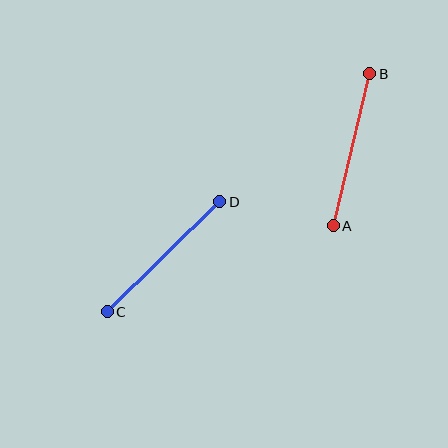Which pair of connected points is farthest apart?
Points C and D are farthest apart.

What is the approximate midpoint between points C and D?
The midpoint is at approximately (164, 257) pixels.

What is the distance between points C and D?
The distance is approximately 158 pixels.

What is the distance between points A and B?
The distance is approximately 157 pixels.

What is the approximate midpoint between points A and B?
The midpoint is at approximately (352, 150) pixels.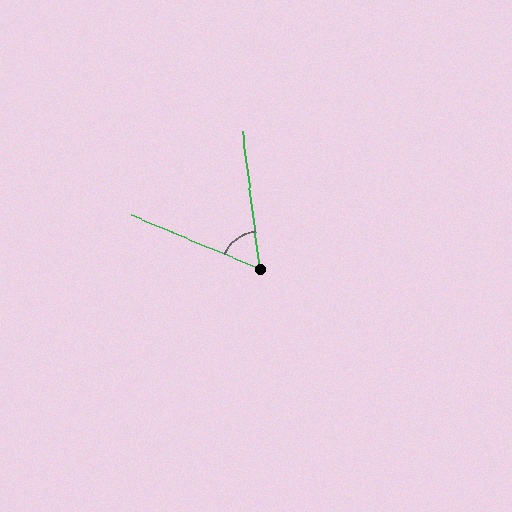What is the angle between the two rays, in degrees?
Approximately 60 degrees.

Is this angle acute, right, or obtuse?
It is acute.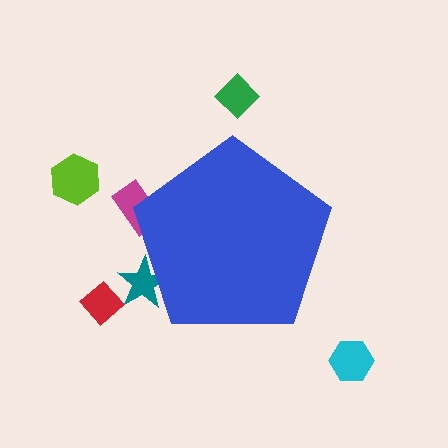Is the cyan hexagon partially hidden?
No, the cyan hexagon is fully visible.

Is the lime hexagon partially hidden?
No, the lime hexagon is fully visible.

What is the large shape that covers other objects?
A blue pentagon.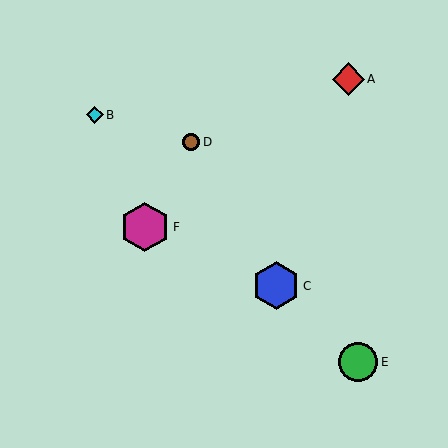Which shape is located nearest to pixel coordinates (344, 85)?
The red diamond (labeled A) at (348, 79) is nearest to that location.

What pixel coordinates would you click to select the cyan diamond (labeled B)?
Click at (95, 115) to select the cyan diamond B.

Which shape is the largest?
The magenta hexagon (labeled F) is the largest.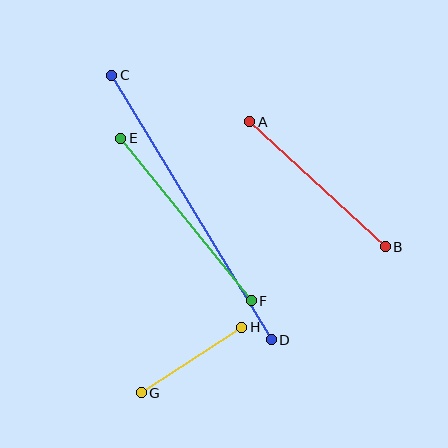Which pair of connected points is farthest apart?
Points C and D are farthest apart.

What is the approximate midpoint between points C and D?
The midpoint is at approximately (192, 207) pixels.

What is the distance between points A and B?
The distance is approximately 185 pixels.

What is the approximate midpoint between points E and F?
The midpoint is at approximately (186, 219) pixels.